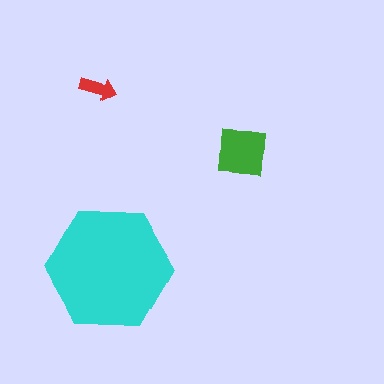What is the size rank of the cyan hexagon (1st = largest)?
1st.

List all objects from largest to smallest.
The cyan hexagon, the green square, the red arrow.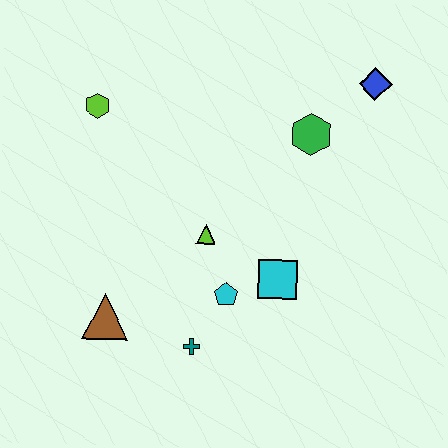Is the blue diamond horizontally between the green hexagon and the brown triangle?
No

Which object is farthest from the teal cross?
The blue diamond is farthest from the teal cross.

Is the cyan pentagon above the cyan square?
No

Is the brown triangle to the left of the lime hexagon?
No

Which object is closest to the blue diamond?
The green hexagon is closest to the blue diamond.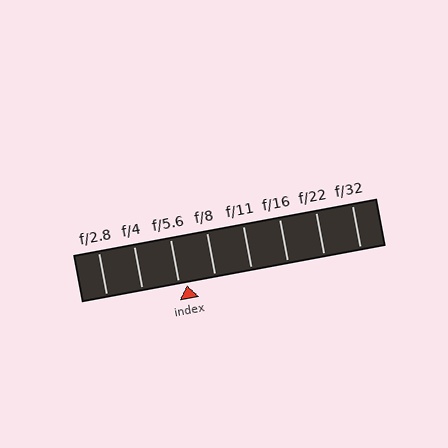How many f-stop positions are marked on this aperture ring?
There are 8 f-stop positions marked.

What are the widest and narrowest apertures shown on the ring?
The widest aperture shown is f/2.8 and the narrowest is f/32.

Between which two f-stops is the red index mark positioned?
The index mark is between f/5.6 and f/8.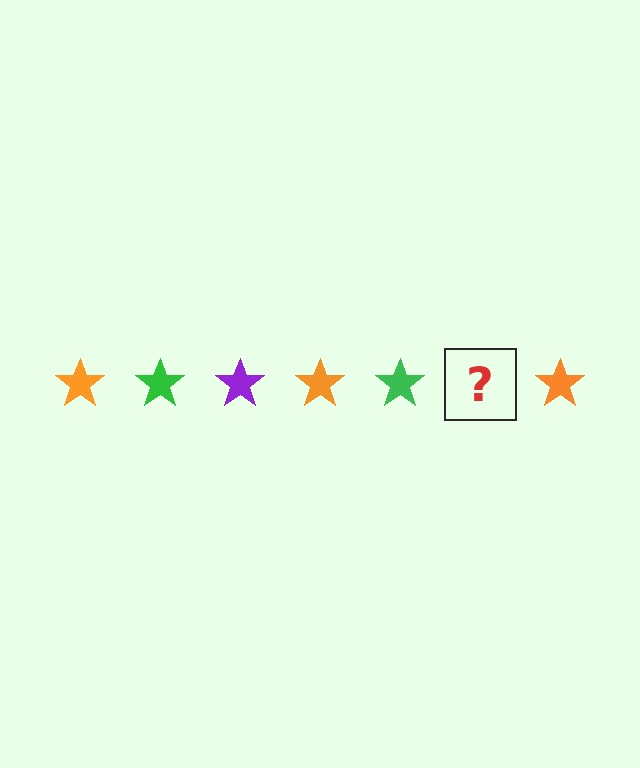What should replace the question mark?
The question mark should be replaced with a purple star.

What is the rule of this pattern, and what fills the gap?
The rule is that the pattern cycles through orange, green, purple stars. The gap should be filled with a purple star.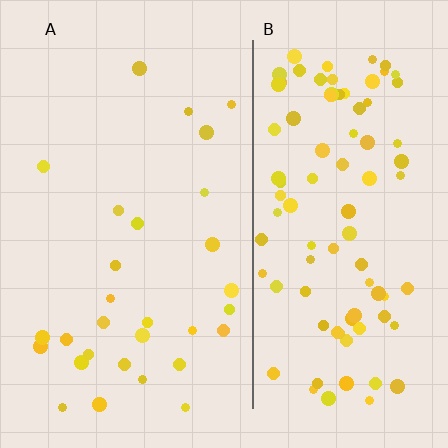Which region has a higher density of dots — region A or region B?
B (the right).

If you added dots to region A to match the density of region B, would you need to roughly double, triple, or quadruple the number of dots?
Approximately triple.